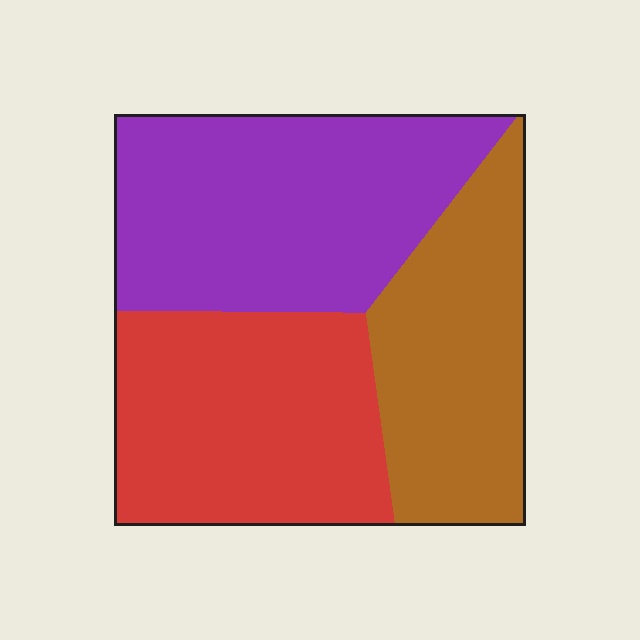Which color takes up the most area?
Purple, at roughly 40%.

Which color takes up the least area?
Brown, at roughly 30%.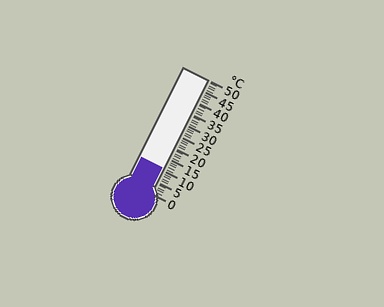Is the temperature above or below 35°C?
The temperature is below 35°C.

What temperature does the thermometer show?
The thermometer shows approximately 11°C.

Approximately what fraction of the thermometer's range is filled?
The thermometer is filled to approximately 20% of its range.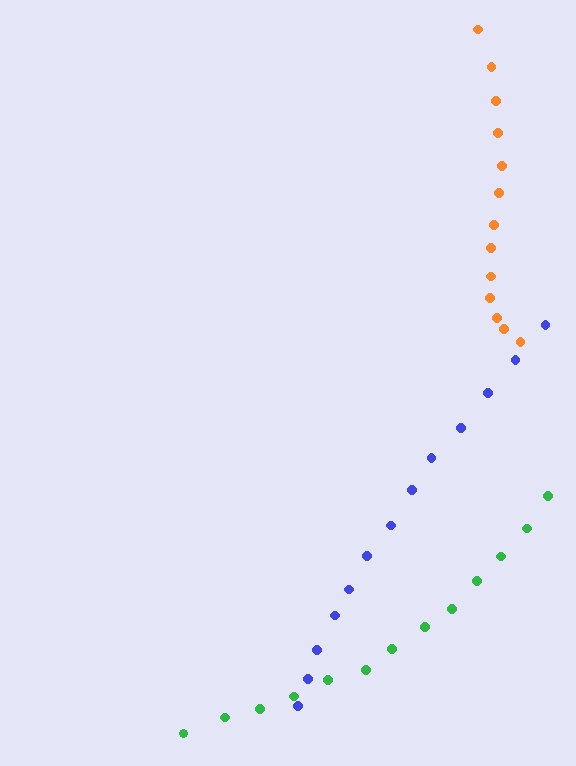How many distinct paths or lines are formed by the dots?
There are 3 distinct paths.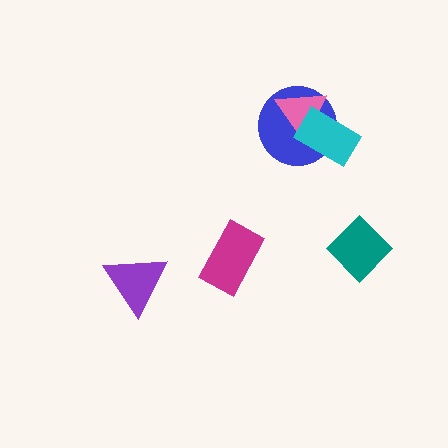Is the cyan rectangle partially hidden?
No, no other shape covers it.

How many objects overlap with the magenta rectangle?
0 objects overlap with the magenta rectangle.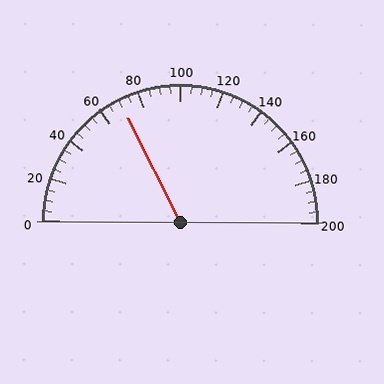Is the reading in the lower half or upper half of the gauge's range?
The reading is in the lower half of the range (0 to 200).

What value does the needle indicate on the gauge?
The needle indicates approximately 70.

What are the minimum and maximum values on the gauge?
The gauge ranges from 0 to 200.